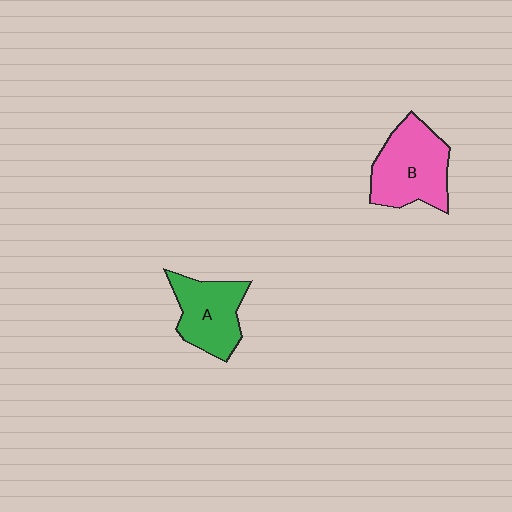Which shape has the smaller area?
Shape A (green).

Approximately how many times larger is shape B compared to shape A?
Approximately 1.2 times.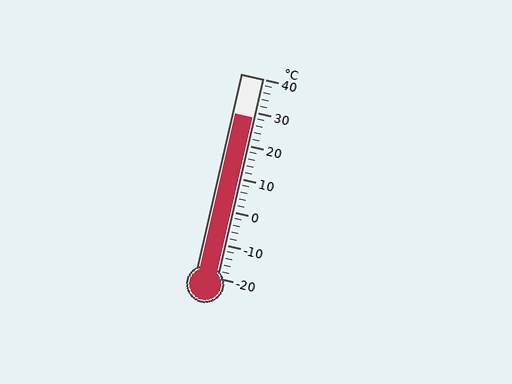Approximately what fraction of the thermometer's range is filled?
The thermometer is filled to approximately 80% of its range.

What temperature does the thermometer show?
The thermometer shows approximately 28°C.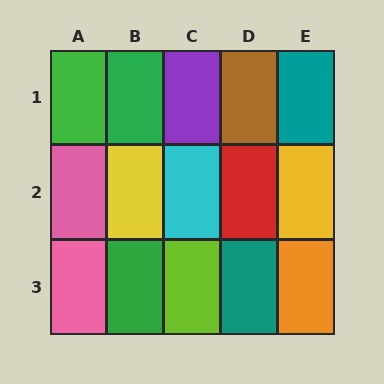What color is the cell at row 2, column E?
Yellow.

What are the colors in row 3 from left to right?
Pink, green, lime, teal, orange.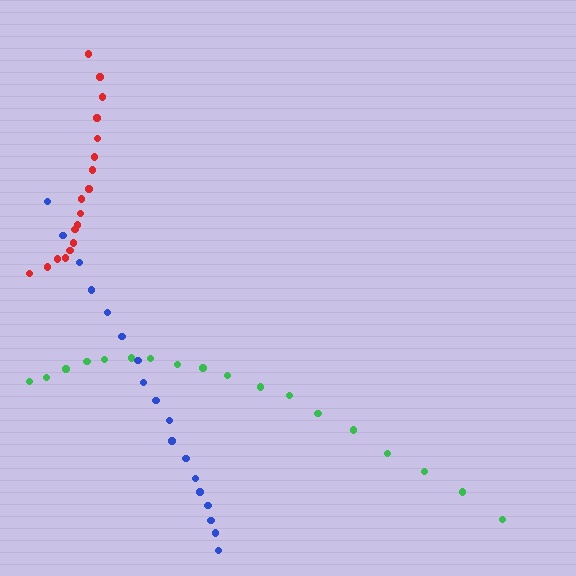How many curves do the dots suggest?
There are 3 distinct paths.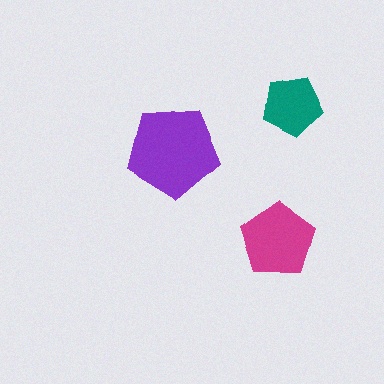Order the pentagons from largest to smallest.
the purple one, the magenta one, the teal one.